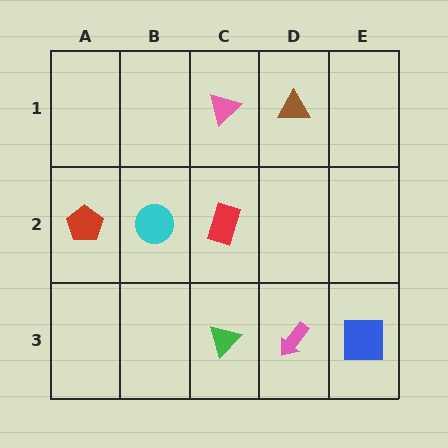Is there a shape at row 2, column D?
No, that cell is empty.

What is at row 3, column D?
A pink arrow.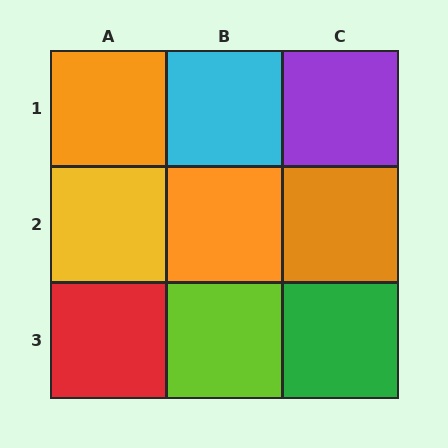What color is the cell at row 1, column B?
Cyan.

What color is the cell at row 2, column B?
Orange.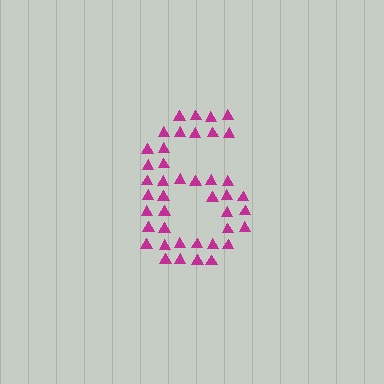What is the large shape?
The large shape is the digit 6.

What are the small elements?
The small elements are triangles.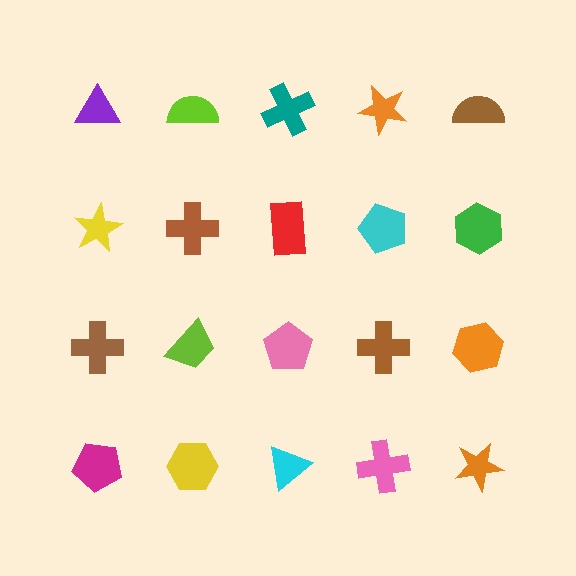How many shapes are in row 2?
5 shapes.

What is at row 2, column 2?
A brown cross.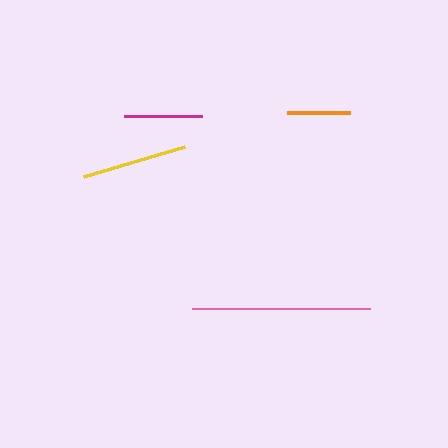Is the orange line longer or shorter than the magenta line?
The magenta line is longer than the orange line.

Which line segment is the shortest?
The orange line is the shortest at approximately 63 pixels.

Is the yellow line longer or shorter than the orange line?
The yellow line is longer than the orange line.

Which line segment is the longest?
The pink line is the longest at approximately 178 pixels.